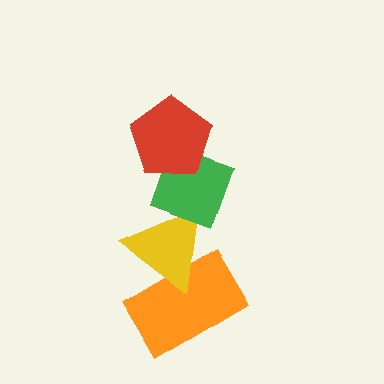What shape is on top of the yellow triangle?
The green diamond is on top of the yellow triangle.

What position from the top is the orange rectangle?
The orange rectangle is 4th from the top.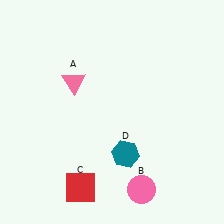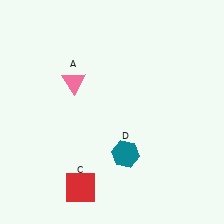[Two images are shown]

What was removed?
The pink circle (B) was removed in Image 2.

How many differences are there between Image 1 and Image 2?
There is 1 difference between the two images.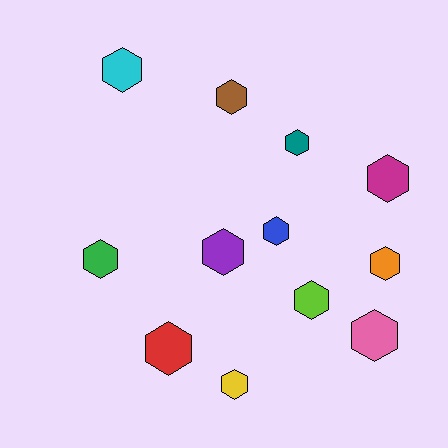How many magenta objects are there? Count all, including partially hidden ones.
There is 1 magenta object.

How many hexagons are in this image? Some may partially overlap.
There are 12 hexagons.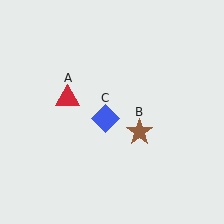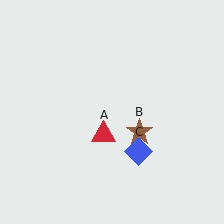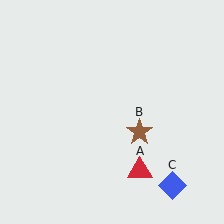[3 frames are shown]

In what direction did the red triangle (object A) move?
The red triangle (object A) moved down and to the right.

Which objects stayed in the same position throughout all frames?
Brown star (object B) remained stationary.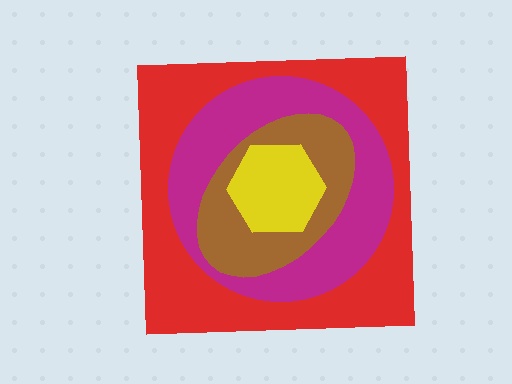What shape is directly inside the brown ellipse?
The yellow hexagon.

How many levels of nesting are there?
4.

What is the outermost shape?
The red square.